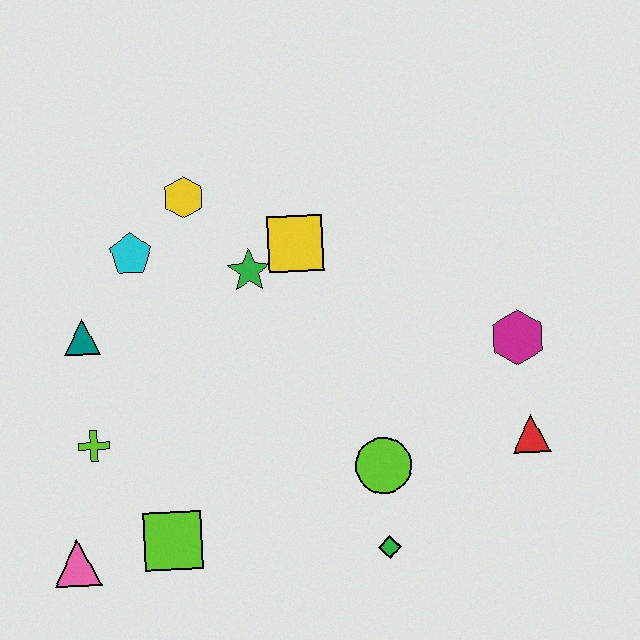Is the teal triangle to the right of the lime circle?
No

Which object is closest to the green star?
The yellow square is closest to the green star.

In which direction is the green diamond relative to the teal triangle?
The green diamond is to the right of the teal triangle.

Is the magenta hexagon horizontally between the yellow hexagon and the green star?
No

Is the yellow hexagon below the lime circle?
No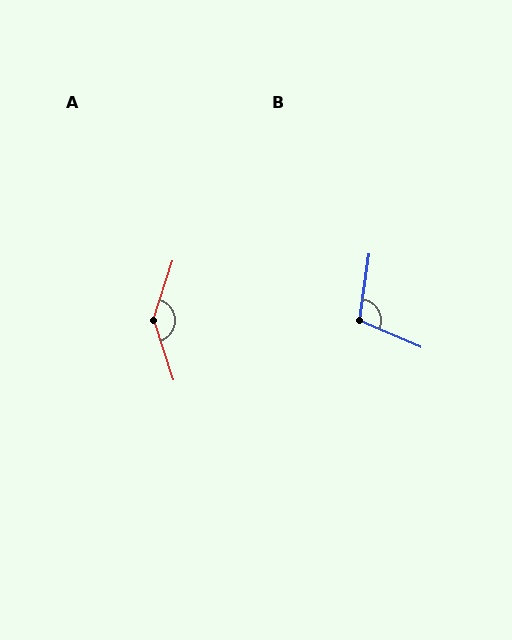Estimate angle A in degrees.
Approximately 144 degrees.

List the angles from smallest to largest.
B (106°), A (144°).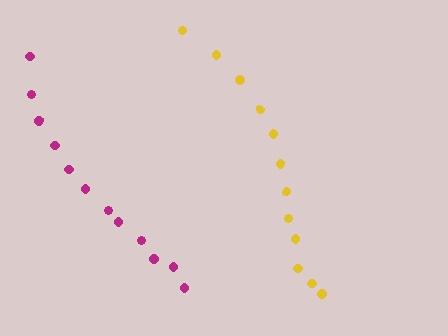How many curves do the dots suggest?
There are 2 distinct paths.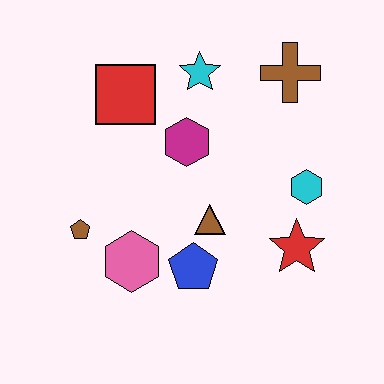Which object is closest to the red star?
The cyan hexagon is closest to the red star.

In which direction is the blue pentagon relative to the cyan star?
The blue pentagon is below the cyan star.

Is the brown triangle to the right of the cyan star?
Yes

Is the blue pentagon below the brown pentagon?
Yes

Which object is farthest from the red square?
The red star is farthest from the red square.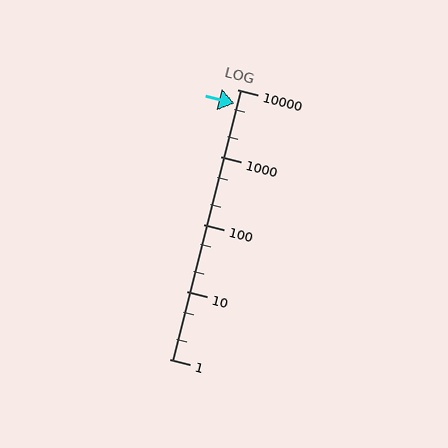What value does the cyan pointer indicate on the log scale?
The pointer indicates approximately 6200.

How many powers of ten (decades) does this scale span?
The scale spans 4 decades, from 1 to 10000.